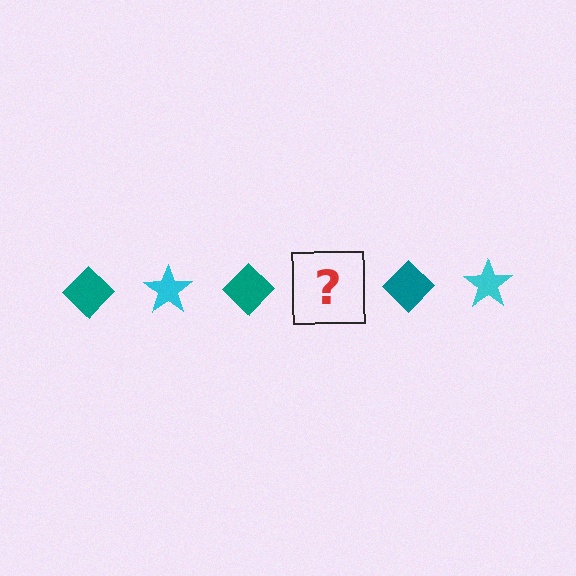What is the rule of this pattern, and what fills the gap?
The rule is that the pattern alternates between teal diamond and cyan star. The gap should be filled with a cyan star.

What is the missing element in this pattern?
The missing element is a cyan star.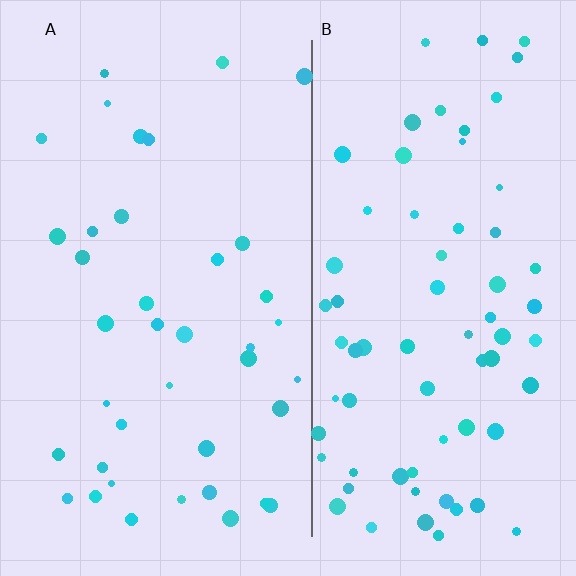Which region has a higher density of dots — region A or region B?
B (the right).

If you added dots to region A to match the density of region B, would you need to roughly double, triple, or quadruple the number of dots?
Approximately double.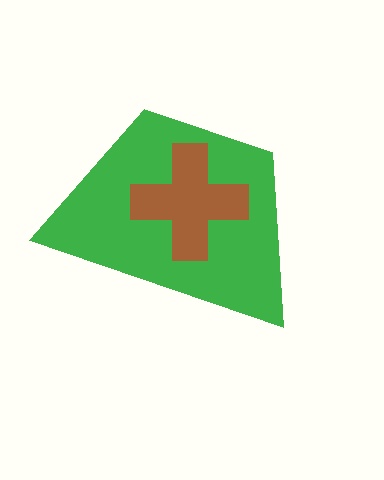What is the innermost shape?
The brown cross.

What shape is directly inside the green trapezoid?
The brown cross.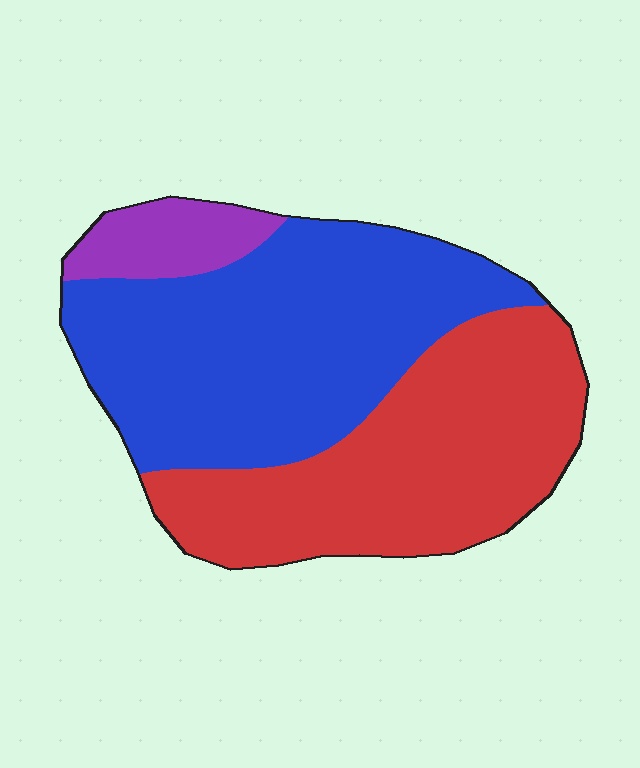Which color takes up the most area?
Blue, at roughly 50%.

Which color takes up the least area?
Purple, at roughly 10%.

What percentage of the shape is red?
Red takes up about two fifths (2/5) of the shape.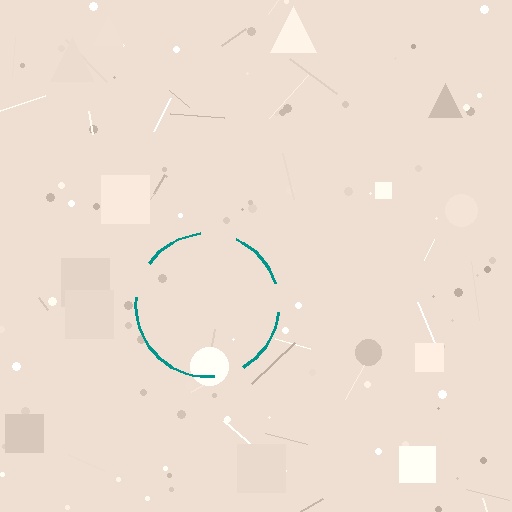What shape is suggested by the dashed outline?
The dashed outline suggests a circle.